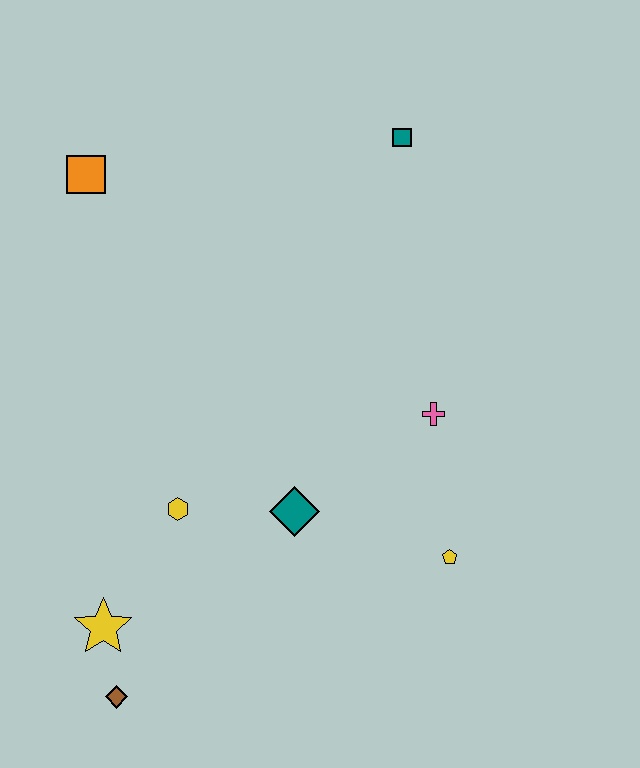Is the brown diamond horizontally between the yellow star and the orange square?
No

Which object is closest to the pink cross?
The yellow pentagon is closest to the pink cross.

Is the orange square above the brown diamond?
Yes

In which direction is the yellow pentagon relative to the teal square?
The yellow pentagon is below the teal square.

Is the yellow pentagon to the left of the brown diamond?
No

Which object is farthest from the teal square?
The brown diamond is farthest from the teal square.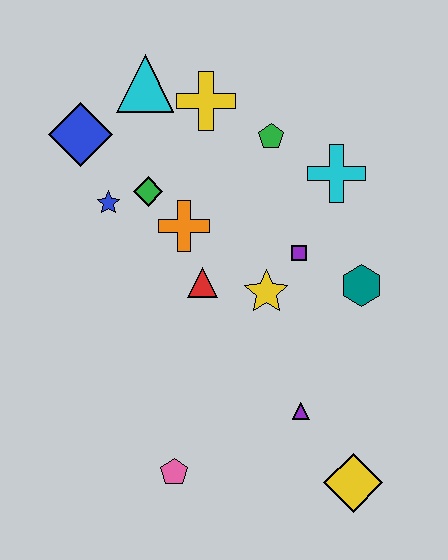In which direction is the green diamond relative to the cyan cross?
The green diamond is to the left of the cyan cross.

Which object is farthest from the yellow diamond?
The cyan triangle is farthest from the yellow diamond.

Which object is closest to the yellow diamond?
The purple triangle is closest to the yellow diamond.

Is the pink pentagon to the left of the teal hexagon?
Yes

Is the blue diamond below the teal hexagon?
No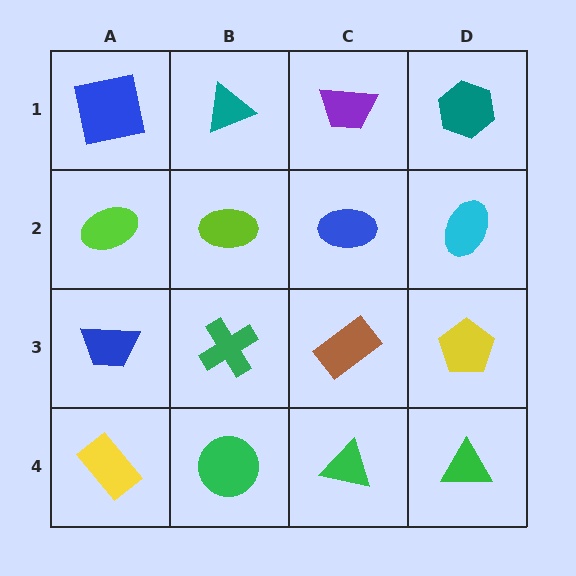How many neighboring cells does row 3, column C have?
4.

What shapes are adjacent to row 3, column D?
A cyan ellipse (row 2, column D), a green triangle (row 4, column D), a brown rectangle (row 3, column C).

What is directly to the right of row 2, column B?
A blue ellipse.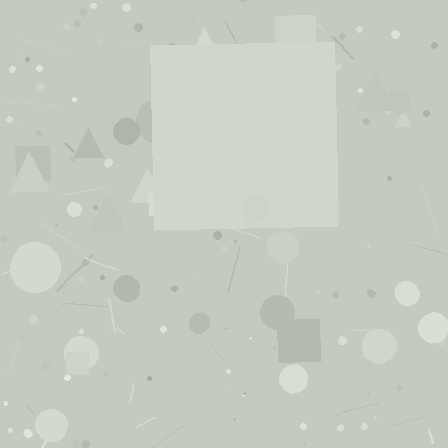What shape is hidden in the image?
A square is hidden in the image.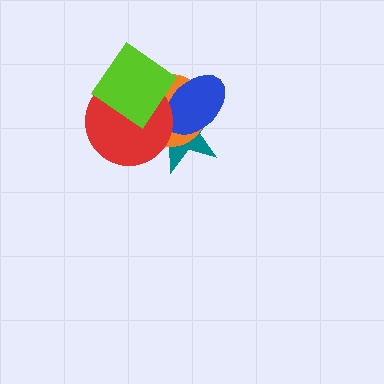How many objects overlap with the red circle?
4 objects overlap with the red circle.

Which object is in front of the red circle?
The lime diamond is in front of the red circle.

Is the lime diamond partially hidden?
No, no other shape covers it.